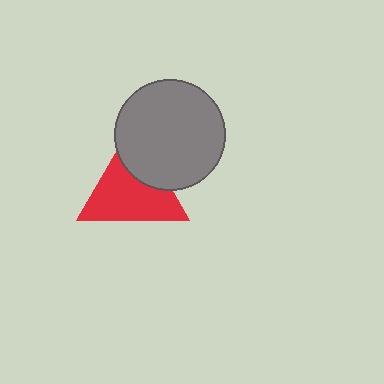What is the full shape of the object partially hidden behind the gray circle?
The partially hidden object is a red triangle.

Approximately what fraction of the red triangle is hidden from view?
Roughly 30% of the red triangle is hidden behind the gray circle.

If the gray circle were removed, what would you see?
You would see the complete red triangle.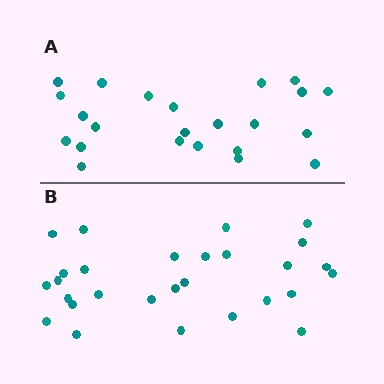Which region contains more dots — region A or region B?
Region B (the bottom region) has more dots.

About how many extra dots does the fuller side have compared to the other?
Region B has about 5 more dots than region A.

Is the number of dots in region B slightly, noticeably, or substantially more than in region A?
Region B has only slightly more — the two regions are fairly close. The ratio is roughly 1.2 to 1.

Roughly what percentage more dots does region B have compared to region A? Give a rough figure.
About 20% more.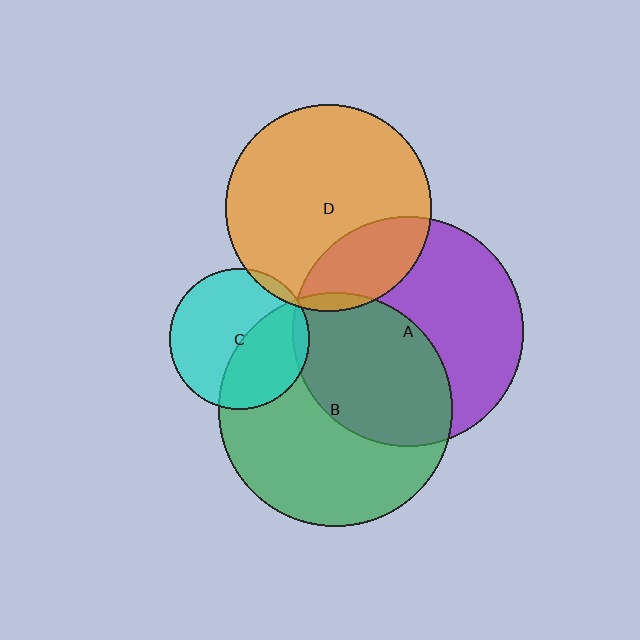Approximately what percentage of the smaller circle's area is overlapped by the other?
Approximately 25%.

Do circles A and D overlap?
Yes.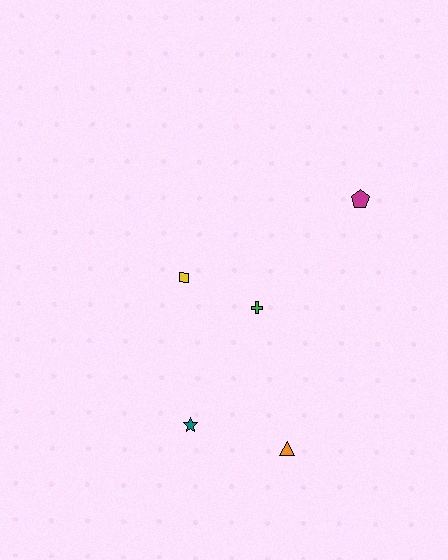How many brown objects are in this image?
There are no brown objects.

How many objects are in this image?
There are 5 objects.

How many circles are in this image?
There are no circles.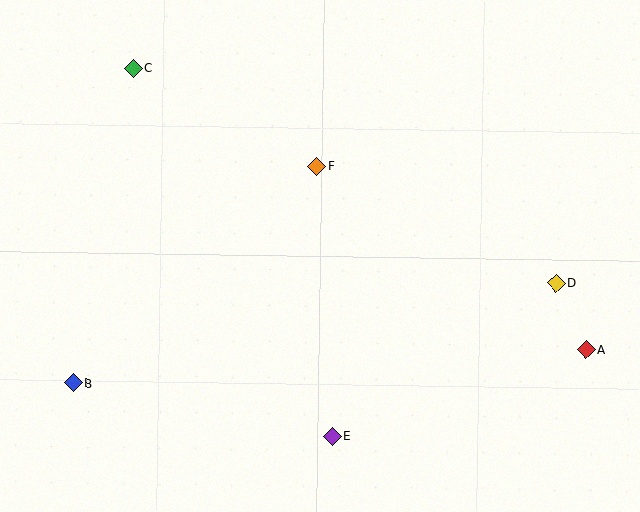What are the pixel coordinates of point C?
Point C is at (133, 69).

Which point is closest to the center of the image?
Point F at (317, 166) is closest to the center.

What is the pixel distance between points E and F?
The distance between E and F is 271 pixels.